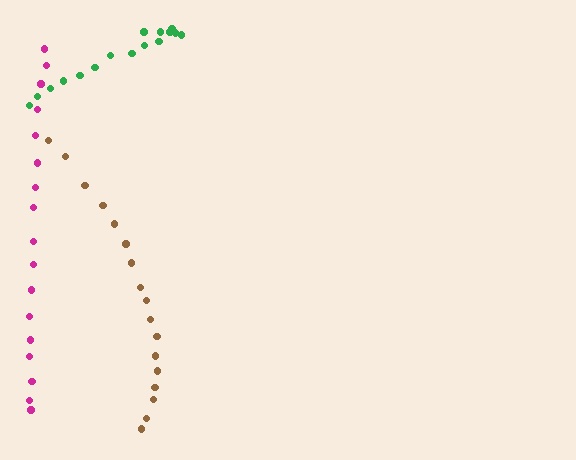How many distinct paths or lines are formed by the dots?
There are 3 distinct paths.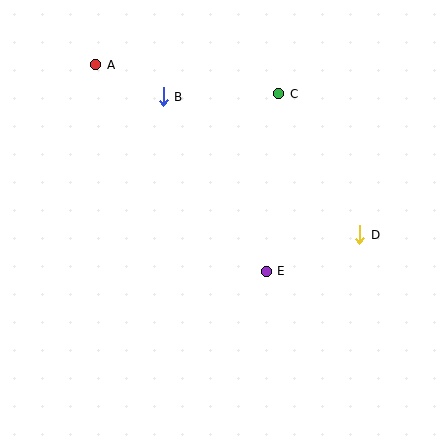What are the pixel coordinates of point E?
Point E is at (266, 271).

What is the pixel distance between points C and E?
The distance between C and E is 178 pixels.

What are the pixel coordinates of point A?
Point A is at (96, 65).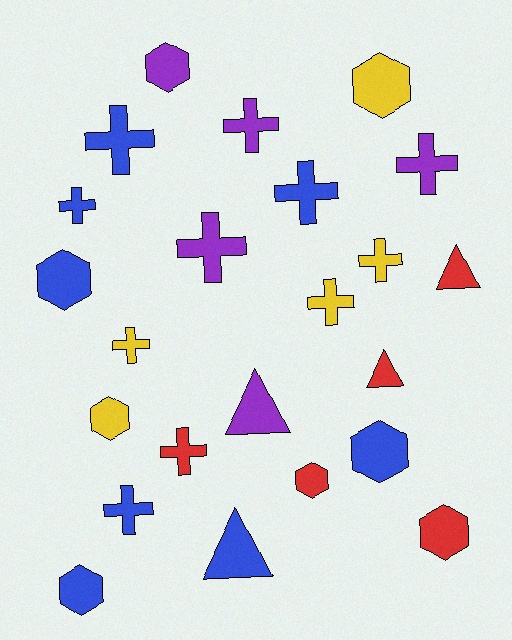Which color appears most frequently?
Blue, with 8 objects.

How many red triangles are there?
There are 2 red triangles.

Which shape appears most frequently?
Cross, with 11 objects.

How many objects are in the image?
There are 23 objects.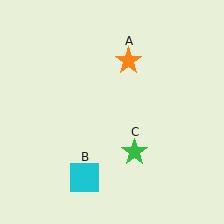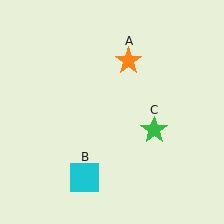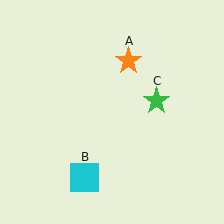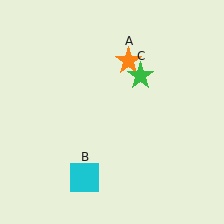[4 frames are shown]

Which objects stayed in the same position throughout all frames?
Orange star (object A) and cyan square (object B) remained stationary.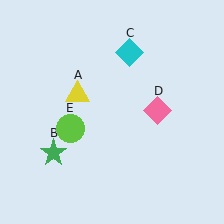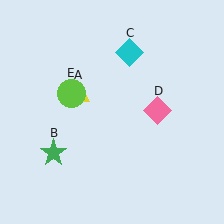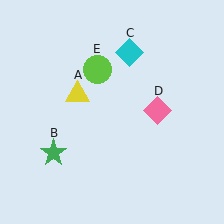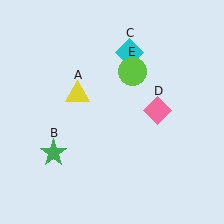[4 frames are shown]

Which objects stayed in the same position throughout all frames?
Yellow triangle (object A) and green star (object B) and cyan diamond (object C) and pink diamond (object D) remained stationary.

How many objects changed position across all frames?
1 object changed position: lime circle (object E).